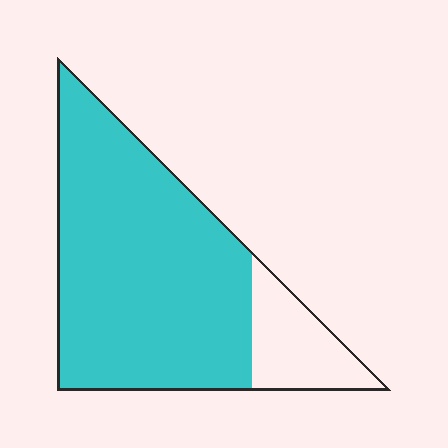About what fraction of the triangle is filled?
About five sixths (5/6).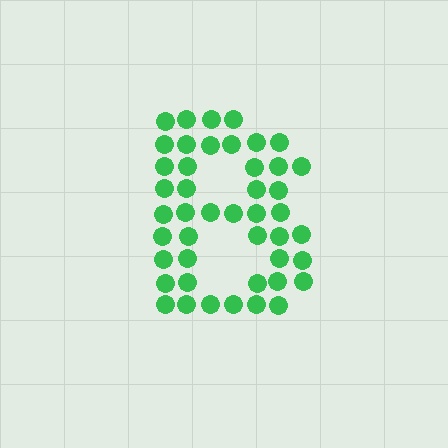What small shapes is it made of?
It is made of small circles.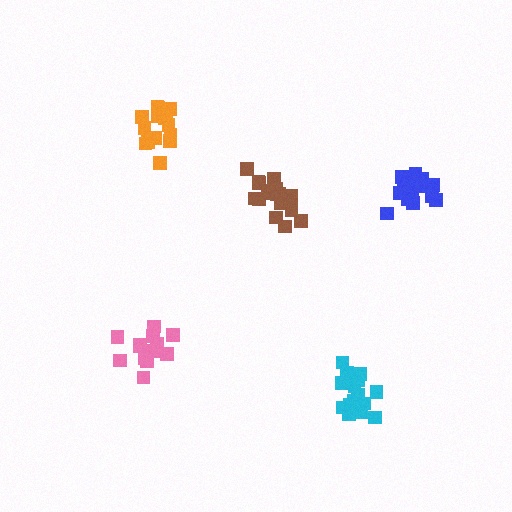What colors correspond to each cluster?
The clusters are colored: cyan, pink, blue, brown, orange.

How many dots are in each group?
Group 1: 17 dots, Group 2: 13 dots, Group 3: 16 dots, Group 4: 18 dots, Group 5: 16 dots (80 total).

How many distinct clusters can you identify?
There are 5 distinct clusters.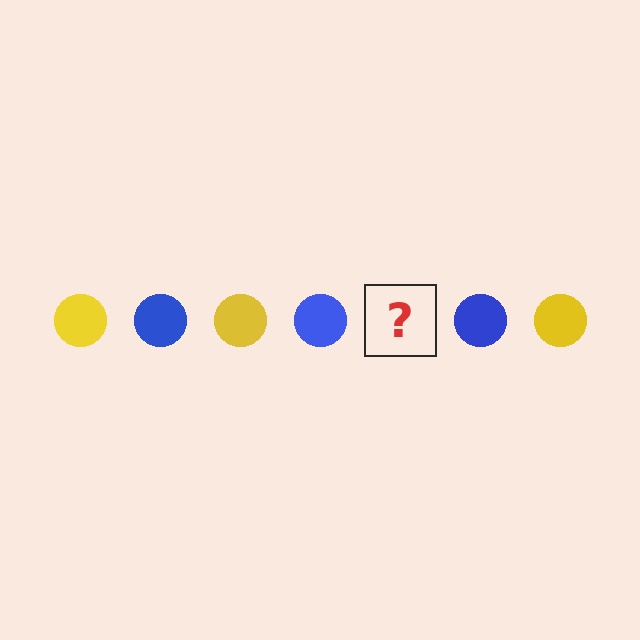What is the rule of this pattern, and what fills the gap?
The rule is that the pattern cycles through yellow, blue circles. The gap should be filled with a yellow circle.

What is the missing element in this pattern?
The missing element is a yellow circle.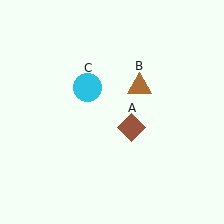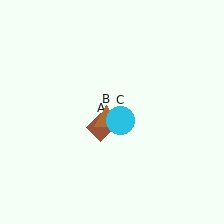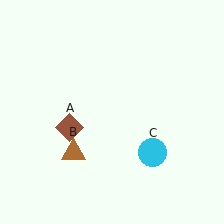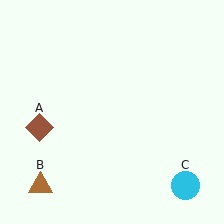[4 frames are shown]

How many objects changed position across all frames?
3 objects changed position: brown diamond (object A), brown triangle (object B), cyan circle (object C).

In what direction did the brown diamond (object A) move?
The brown diamond (object A) moved left.